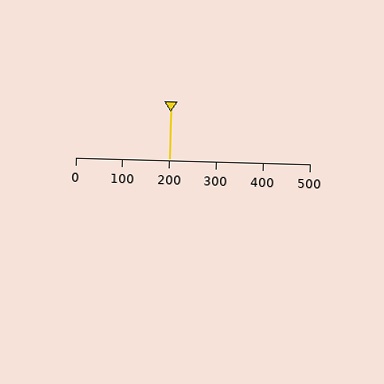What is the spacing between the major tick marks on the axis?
The major ticks are spaced 100 apart.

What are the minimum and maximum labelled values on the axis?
The axis runs from 0 to 500.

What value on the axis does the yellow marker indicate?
The marker indicates approximately 200.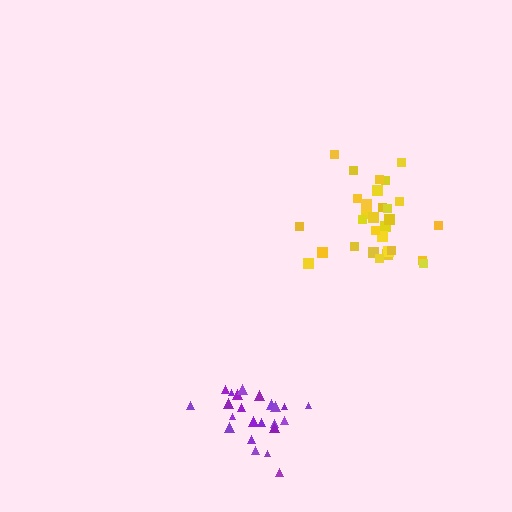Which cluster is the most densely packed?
Purple.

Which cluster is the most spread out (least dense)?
Yellow.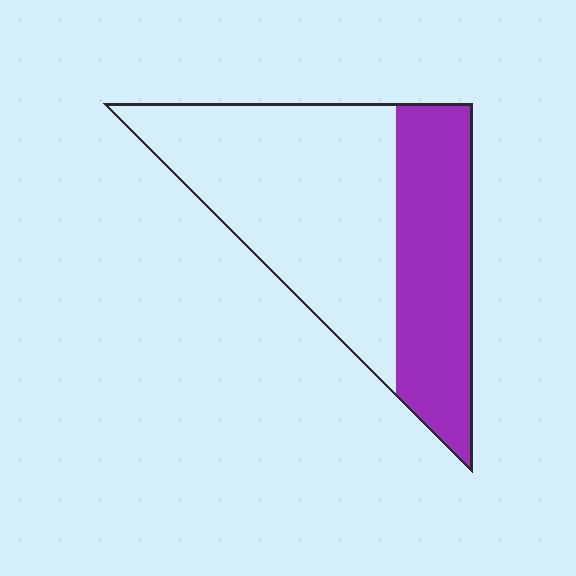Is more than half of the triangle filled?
No.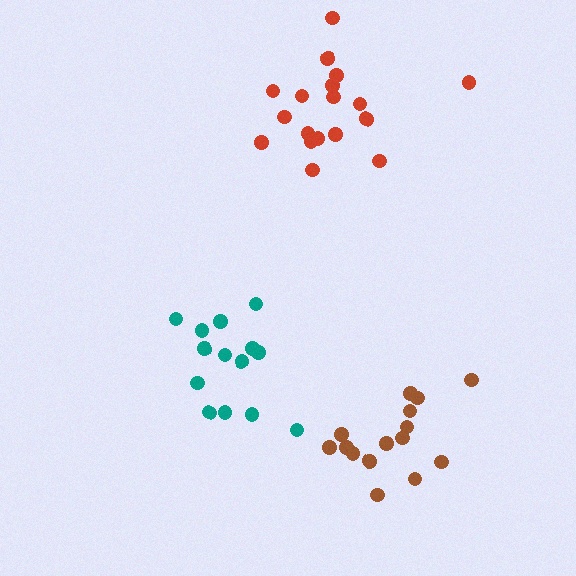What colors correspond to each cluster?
The clusters are colored: teal, red, brown.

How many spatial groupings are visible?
There are 3 spatial groupings.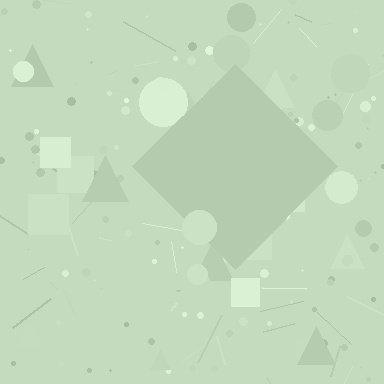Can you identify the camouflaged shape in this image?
The camouflaged shape is a diamond.